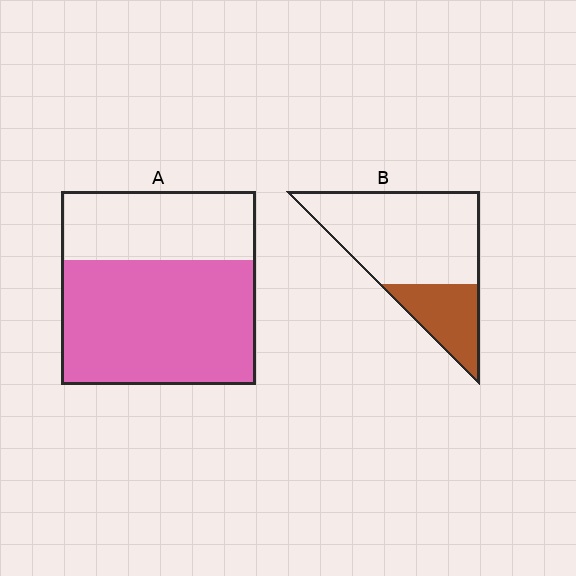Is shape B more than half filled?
No.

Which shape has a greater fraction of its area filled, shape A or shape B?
Shape A.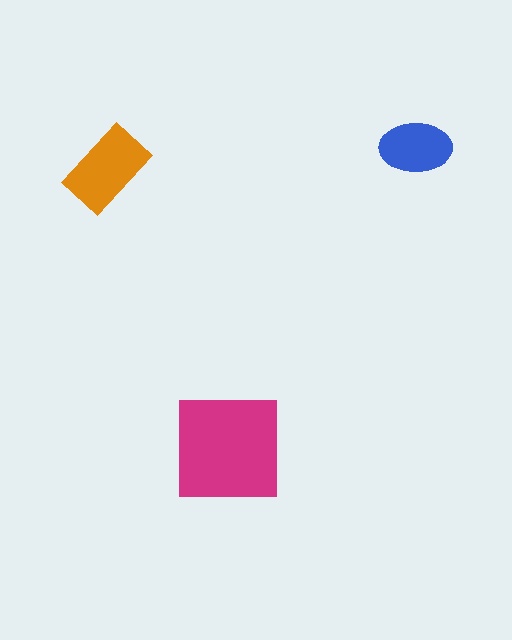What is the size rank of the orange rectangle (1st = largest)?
2nd.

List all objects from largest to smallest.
The magenta square, the orange rectangle, the blue ellipse.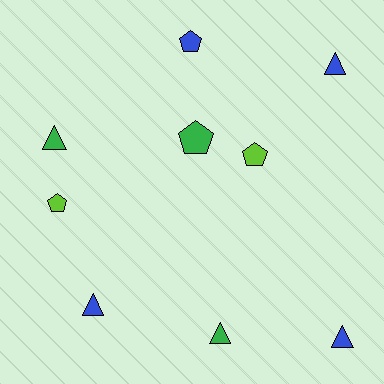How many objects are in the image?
There are 9 objects.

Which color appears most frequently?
Blue, with 4 objects.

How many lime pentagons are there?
There are 2 lime pentagons.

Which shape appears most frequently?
Triangle, with 5 objects.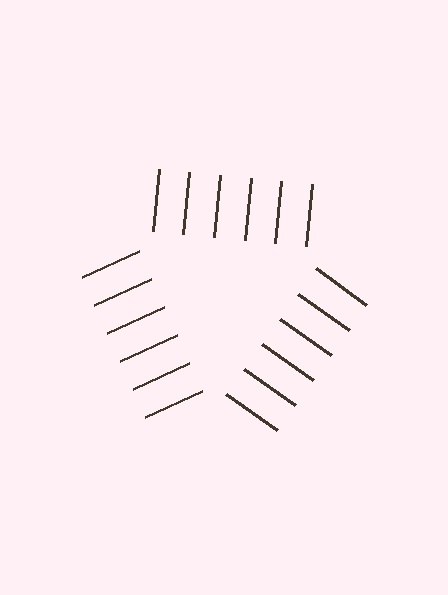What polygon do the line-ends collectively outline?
An illusory triangle — the line segments terminate on its edges but no continuous stroke is drawn.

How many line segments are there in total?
18 — 6 along each of the 3 edges.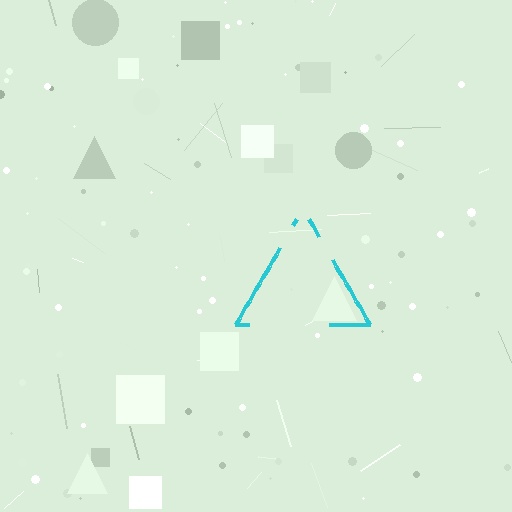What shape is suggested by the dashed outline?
The dashed outline suggests a triangle.